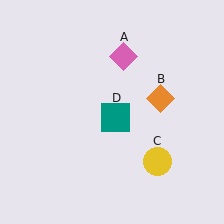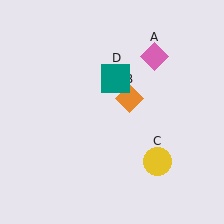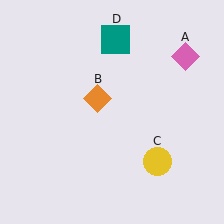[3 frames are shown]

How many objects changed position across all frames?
3 objects changed position: pink diamond (object A), orange diamond (object B), teal square (object D).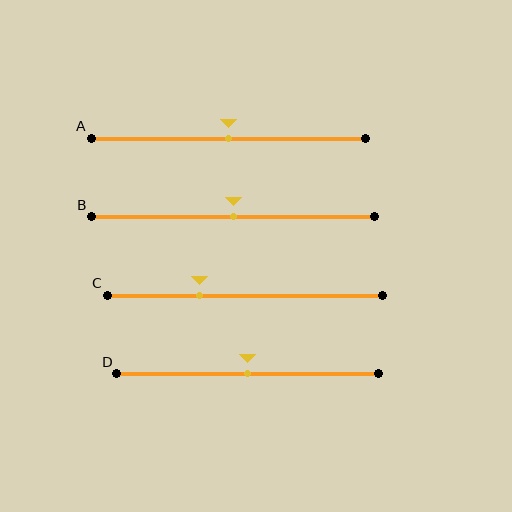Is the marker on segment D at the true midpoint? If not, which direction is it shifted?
Yes, the marker on segment D is at the true midpoint.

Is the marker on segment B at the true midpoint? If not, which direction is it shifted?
Yes, the marker on segment B is at the true midpoint.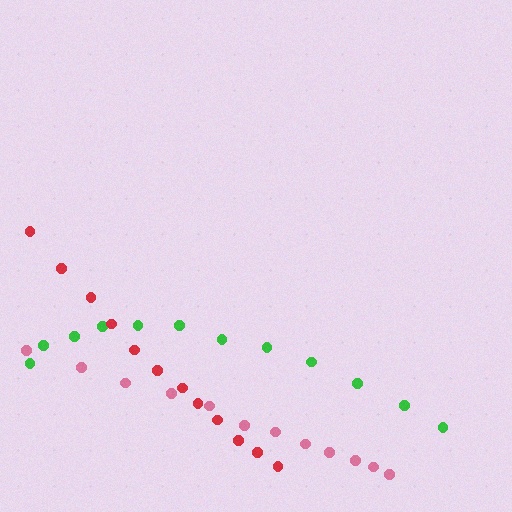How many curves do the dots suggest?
There are 3 distinct paths.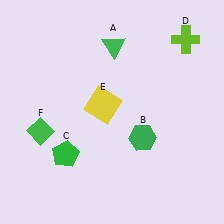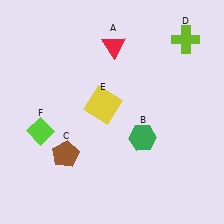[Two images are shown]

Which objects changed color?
A changed from green to red. C changed from green to brown. F changed from green to lime.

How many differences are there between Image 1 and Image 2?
There are 3 differences between the two images.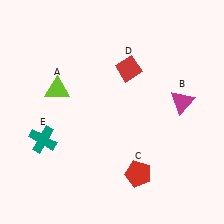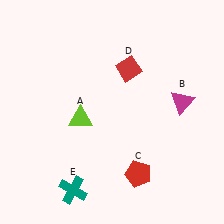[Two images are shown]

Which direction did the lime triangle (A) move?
The lime triangle (A) moved down.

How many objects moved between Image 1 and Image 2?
2 objects moved between the two images.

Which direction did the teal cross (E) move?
The teal cross (E) moved down.